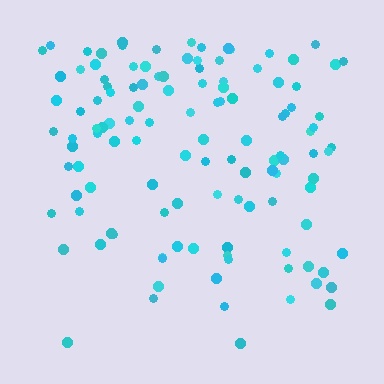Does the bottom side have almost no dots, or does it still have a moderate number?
Still a moderate number, just noticeably fewer than the top.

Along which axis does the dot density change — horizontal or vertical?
Vertical.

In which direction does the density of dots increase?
From bottom to top, with the top side densest.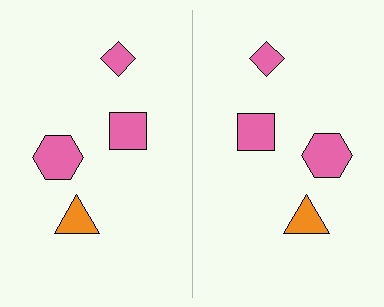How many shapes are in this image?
There are 8 shapes in this image.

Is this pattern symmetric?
Yes, this pattern has bilateral (reflection) symmetry.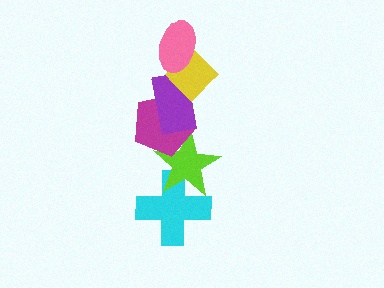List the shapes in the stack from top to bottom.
From top to bottom: the pink ellipse, the yellow diamond, the purple rectangle, the magenta pentagon, the lime star, the cyan cross.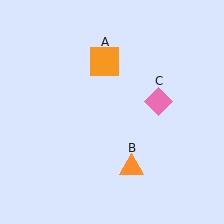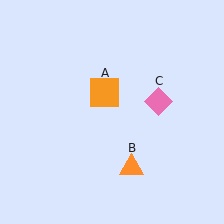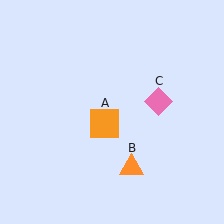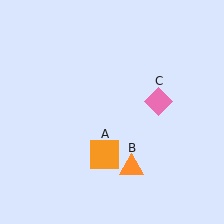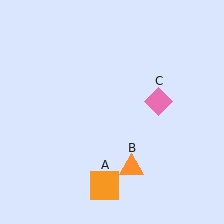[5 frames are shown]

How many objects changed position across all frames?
1 object changed position: orange square (object A).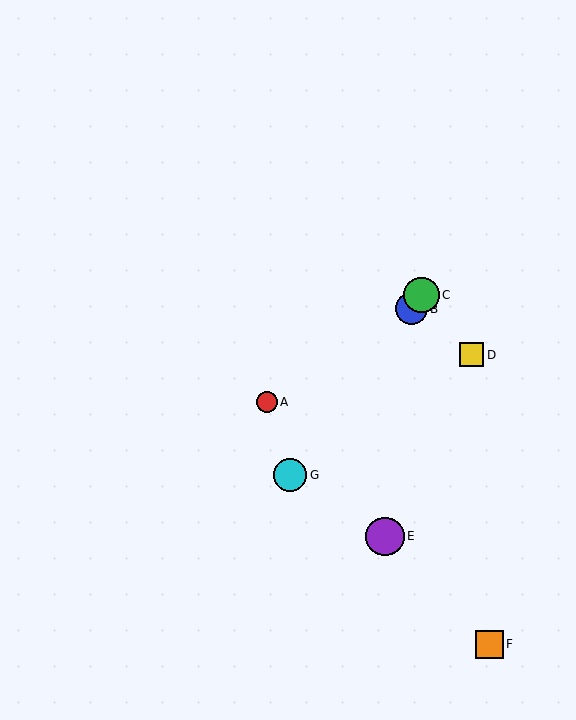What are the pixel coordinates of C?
Object C is at (422, 295).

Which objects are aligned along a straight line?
Objects B, C, G are aligned along a straight line.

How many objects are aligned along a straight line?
3 objects (B, C, G) are aligned along a straight line.